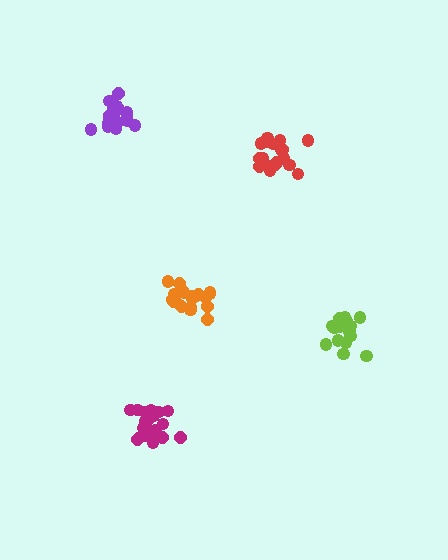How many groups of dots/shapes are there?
There are 5 groups.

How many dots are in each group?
Group 1: 17 dots, Group 2: 18 dots, Group 3: 20 dots, Group 4: 19 dots, Group 5: 19 dots (93 total).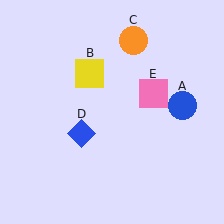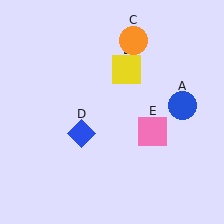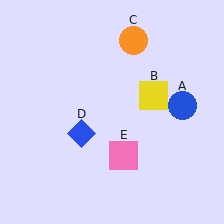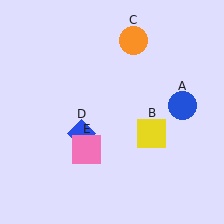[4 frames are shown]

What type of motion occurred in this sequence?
The yellow square (object B), pink square (object E) rotated clockwise around the center of the scene.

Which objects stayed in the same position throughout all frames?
Blue circle (object A) and orange circle (object C) and blue diamond (object D) remained stationary.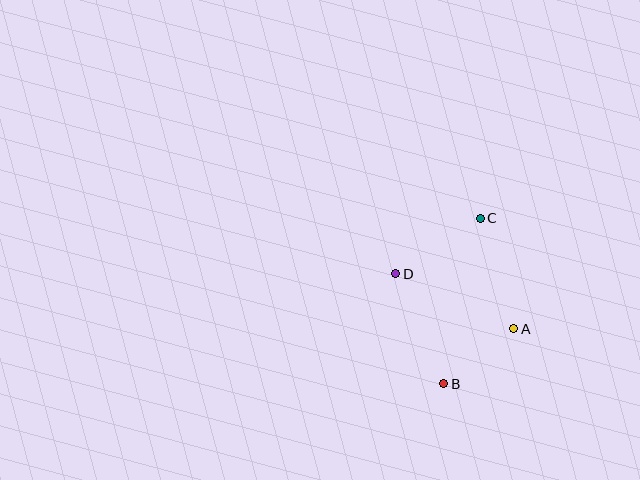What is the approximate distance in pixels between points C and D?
The distance between C and D is approximately 101 pixels.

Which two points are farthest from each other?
Points B and C are farthest from each other.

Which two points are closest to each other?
Points A and B are closest to each other.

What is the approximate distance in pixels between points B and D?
The distance between B and D is approximately 120 pixels.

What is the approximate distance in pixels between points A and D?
The distance between A and D is approximately 130 pixels.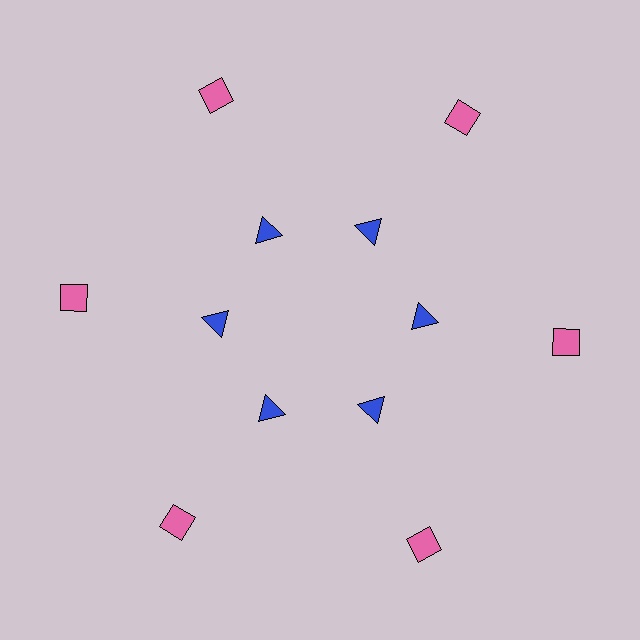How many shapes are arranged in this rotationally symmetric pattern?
There are 12 shapes, arranged in 6 groups of 2.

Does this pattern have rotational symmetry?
Yes, this pattern has 6-fold rotational symmetry. It looks the same after rotating 60 degrees around the center.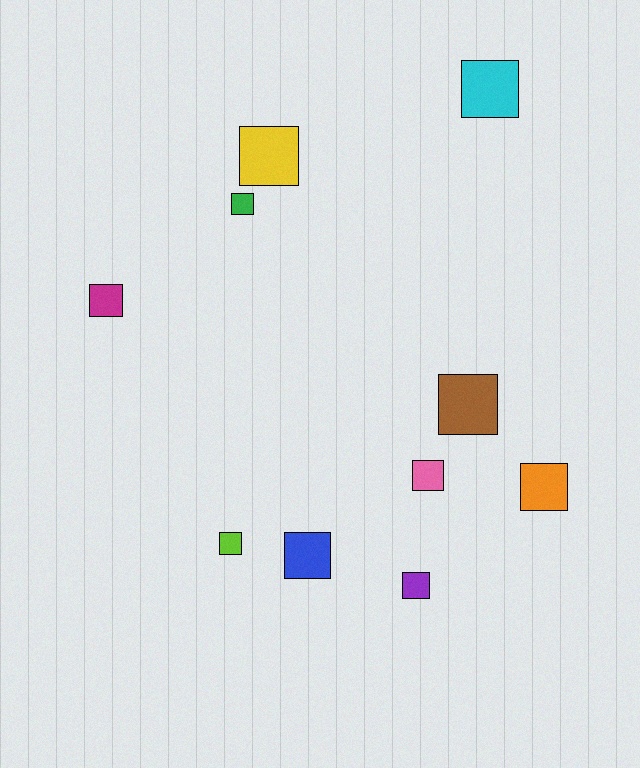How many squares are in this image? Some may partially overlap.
There are 10 squares.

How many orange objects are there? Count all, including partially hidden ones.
There is 1 orange object.